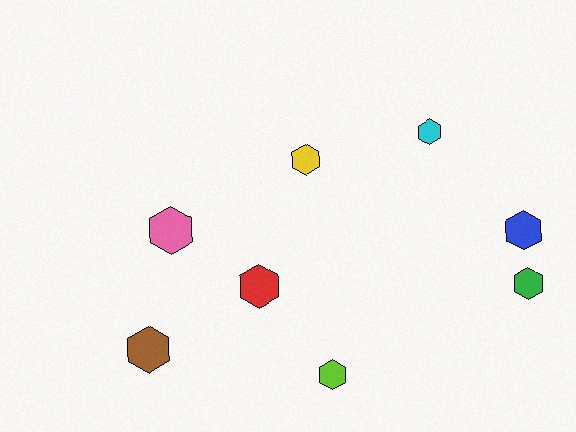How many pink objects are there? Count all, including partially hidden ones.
There is 1 pink object.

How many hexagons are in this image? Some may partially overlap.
There are 8 hexagons.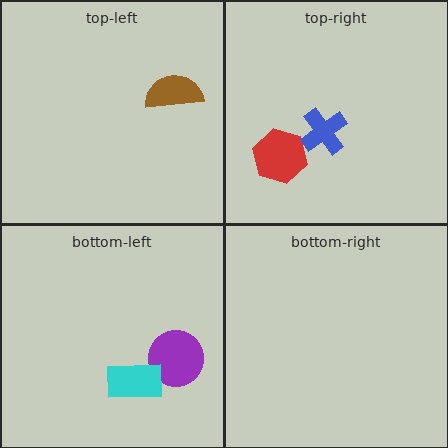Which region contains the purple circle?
The bottom-left region.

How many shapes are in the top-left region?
1.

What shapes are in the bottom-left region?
The purple circle, the cyan rectangle.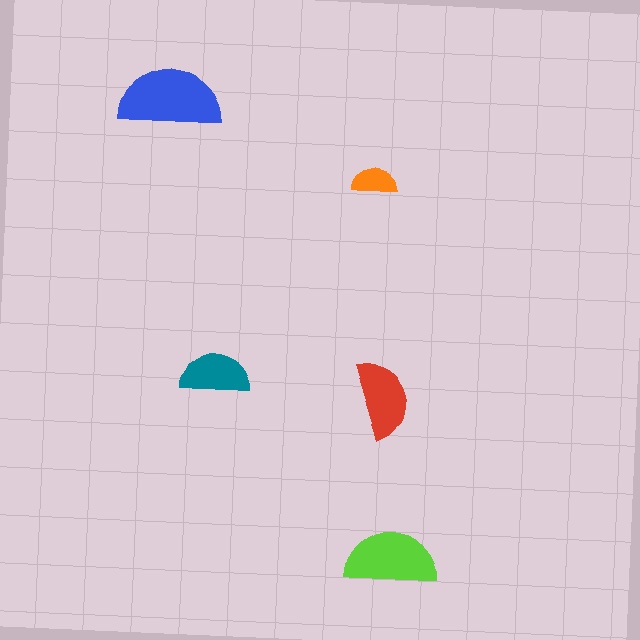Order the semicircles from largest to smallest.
the blue one, the lime one, the red one, the teal one, the orange one.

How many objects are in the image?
There are 5 objects in the image.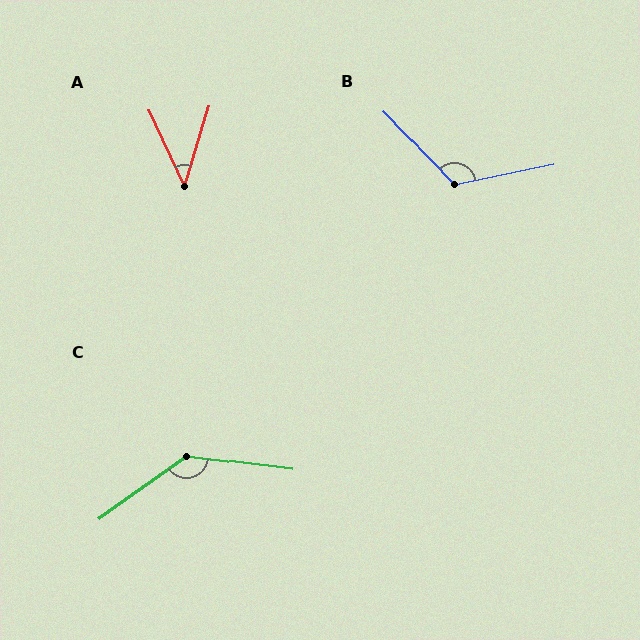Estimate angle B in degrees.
Approximately 122 degrees.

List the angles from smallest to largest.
A (42°), B (122°), C (137°).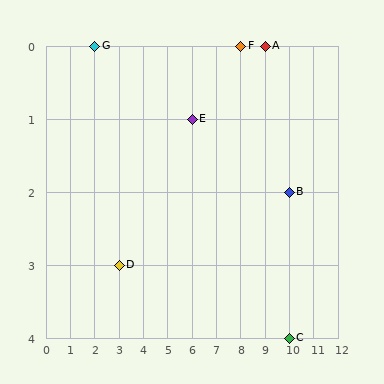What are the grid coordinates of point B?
Point B is at grid coordinates (10, 2).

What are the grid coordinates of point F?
Point F is at grid coordinates (8, 0).